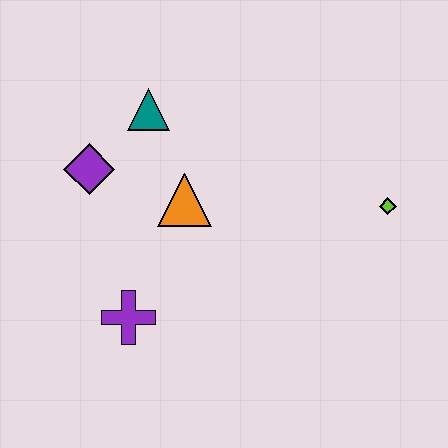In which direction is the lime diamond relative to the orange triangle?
The lime diamond is to the right of the orange triangle.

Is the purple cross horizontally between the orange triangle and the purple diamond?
Yes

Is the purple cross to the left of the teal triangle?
Yes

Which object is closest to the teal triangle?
The purple diamond is closest to the teal triangle.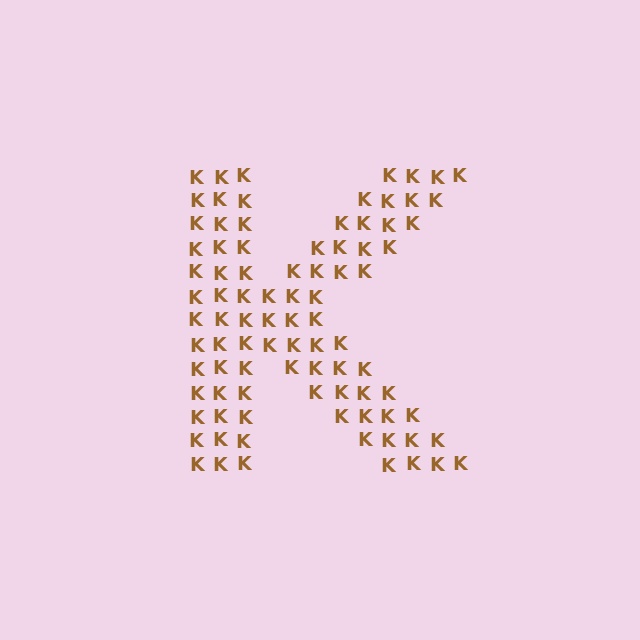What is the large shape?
The large shape is the letter K.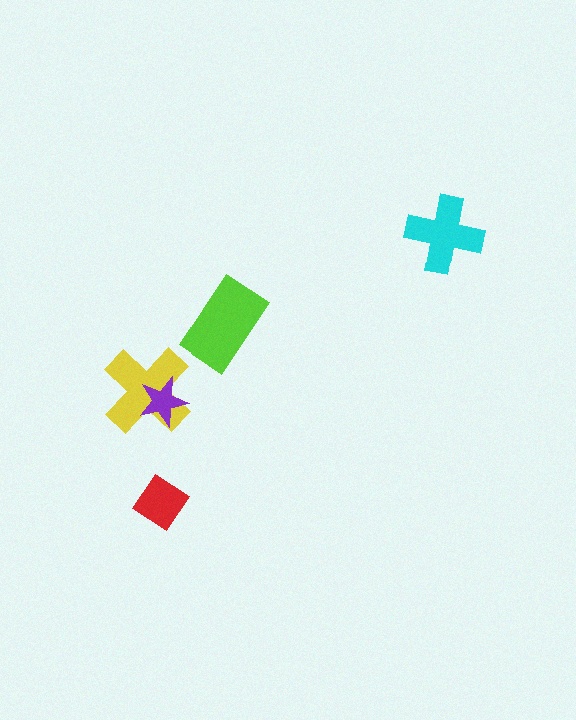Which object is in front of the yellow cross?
The purple star is in front of the yellow cross.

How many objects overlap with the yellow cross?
1 object overlaps with the yellow cross.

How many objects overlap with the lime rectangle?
0 objects overlap with the lime rectangle.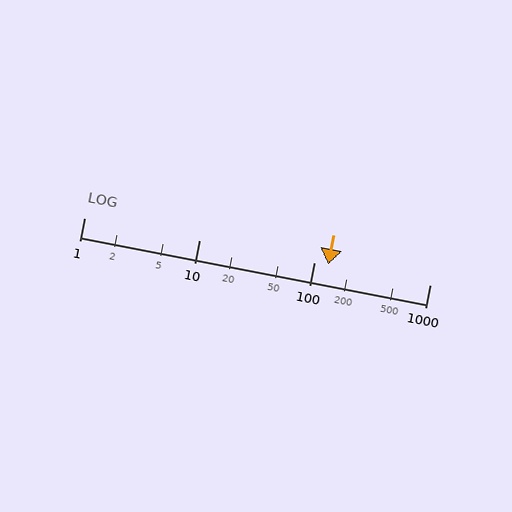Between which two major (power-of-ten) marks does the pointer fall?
The pointer is between 100 and 1000.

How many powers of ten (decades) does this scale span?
The scale spans 3 decades, from 1 to 1000.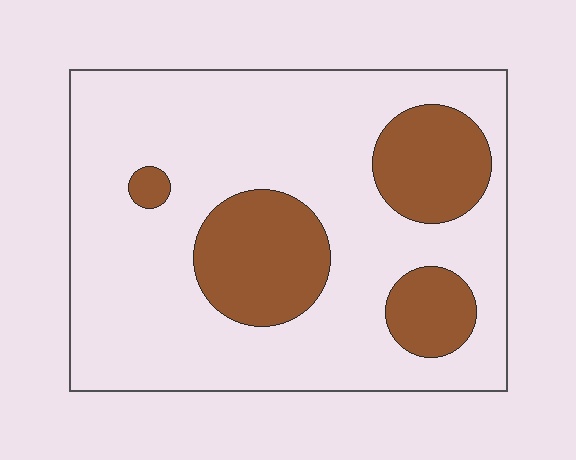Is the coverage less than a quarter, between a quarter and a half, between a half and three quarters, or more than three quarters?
Less than a quarter.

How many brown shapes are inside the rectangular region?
4.